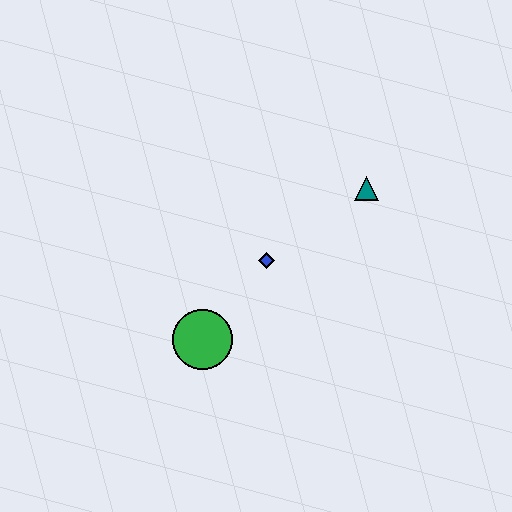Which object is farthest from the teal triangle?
The green circle is farthest from the teal triangle.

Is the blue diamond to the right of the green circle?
Yes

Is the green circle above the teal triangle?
No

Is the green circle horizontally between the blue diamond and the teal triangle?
No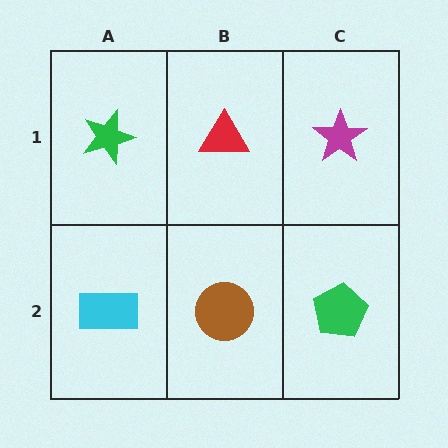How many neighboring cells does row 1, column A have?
2.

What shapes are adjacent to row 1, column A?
A cyan rectangle (row 2, column A), a red triangle (row 1, column B).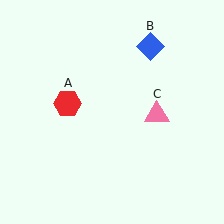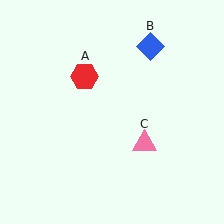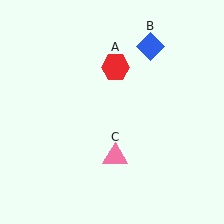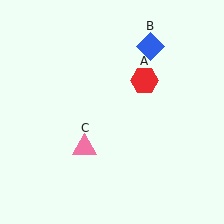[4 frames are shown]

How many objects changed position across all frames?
2 objects changed position: red hexagon (object A), pink triangle (object C).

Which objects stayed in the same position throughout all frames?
Blue diamond (object B) remained stationary.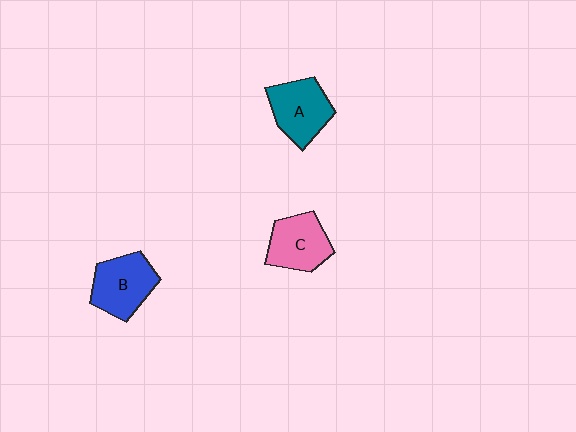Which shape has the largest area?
Shape B (blue).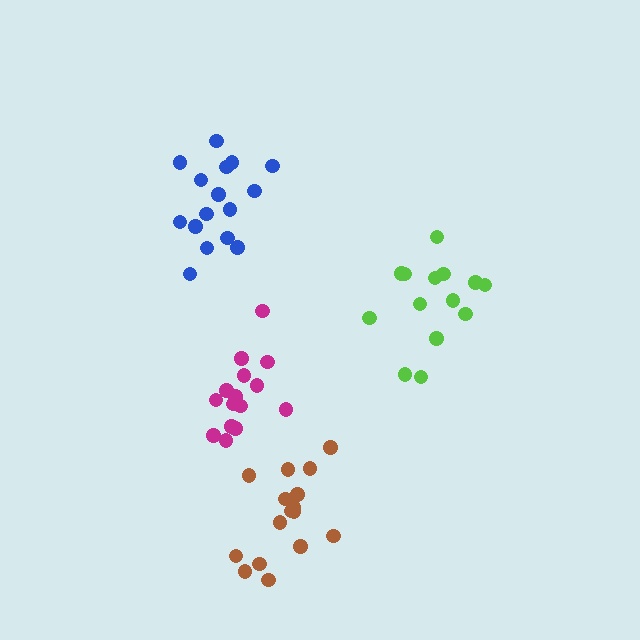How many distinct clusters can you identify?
There are 4 distinct clusters.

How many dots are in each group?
Group 1: 16 dots, Group 2: 14 dots, Group 3: 16 dots, Group 4: 15 dots (61 total).